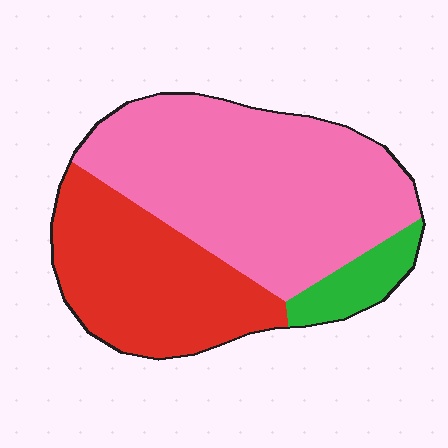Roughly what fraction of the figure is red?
Red takes up between a third and a half of the figure.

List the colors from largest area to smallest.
From largest to smallest: pink, red, green.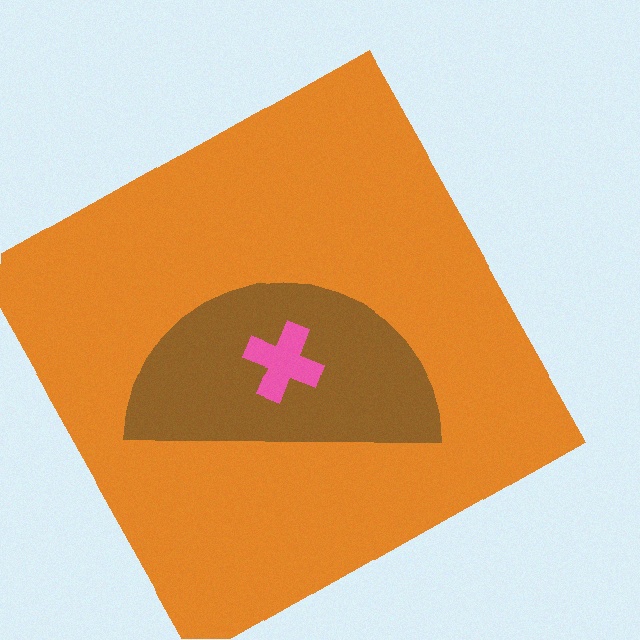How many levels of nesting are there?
3.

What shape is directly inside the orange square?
The brown semicircle.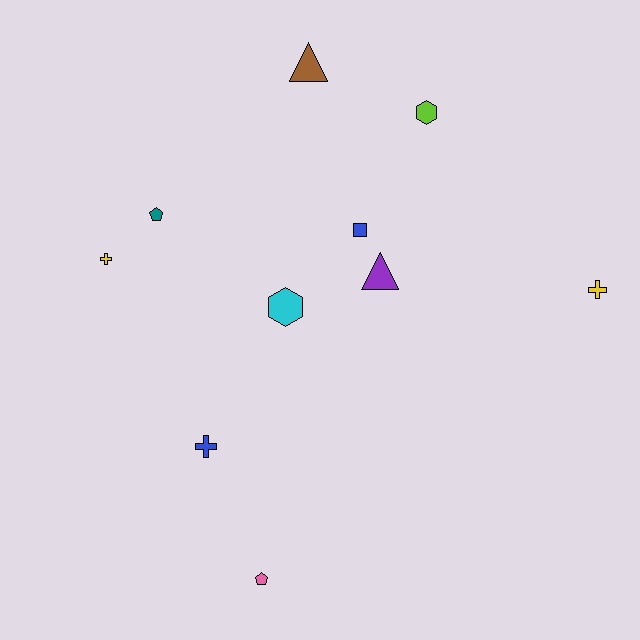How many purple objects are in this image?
There is 1 purple object.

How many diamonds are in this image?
There are no diamonds.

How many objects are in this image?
There are 10 objects.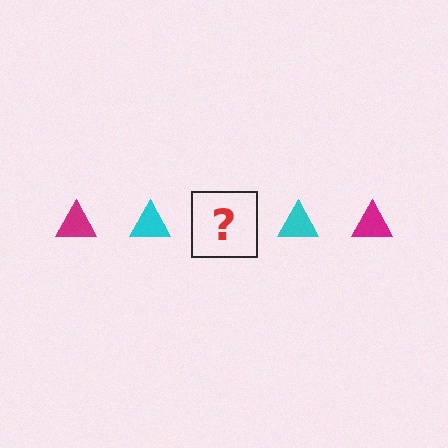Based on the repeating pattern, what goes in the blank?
The blank should be a magenta triangle.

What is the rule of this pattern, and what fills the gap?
The rule is that the pattern cycles through magenta, cyan triangles. The gap should be filled with a magenta triangle.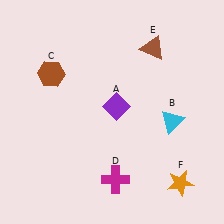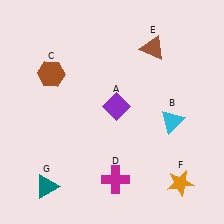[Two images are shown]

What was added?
A teal triangle (G) was added in Image 2.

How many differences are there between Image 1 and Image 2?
There is 1 difference between the two images.